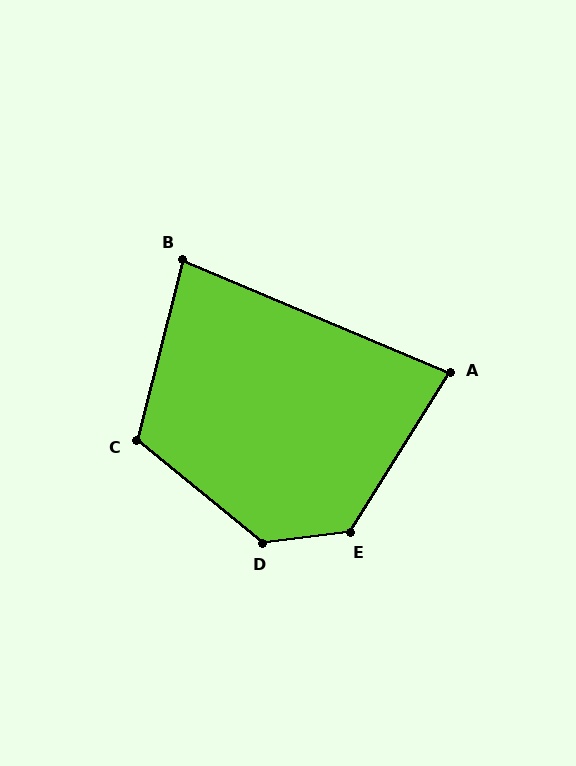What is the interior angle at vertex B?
Approximately 82 degrees (acute).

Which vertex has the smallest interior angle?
A, at approximately 81 degrees.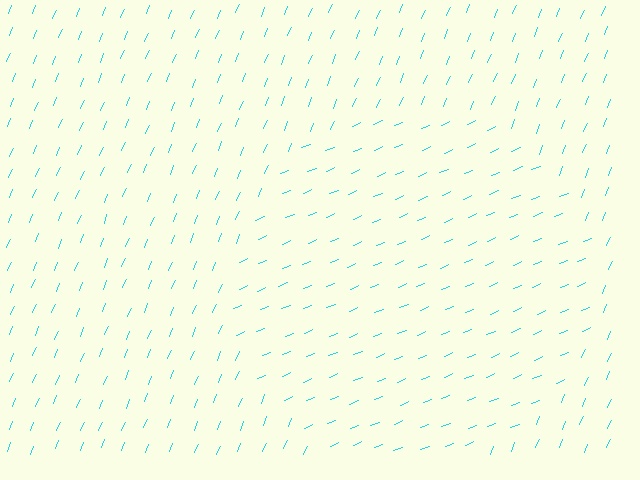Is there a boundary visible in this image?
Yes, there is a texture boundary formed by a change in line orientation.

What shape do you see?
I see a circle.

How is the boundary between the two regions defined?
The boundary is defined purely by a change in line orientation (approximately 45 degrees difference). All lines are the same color and thickness.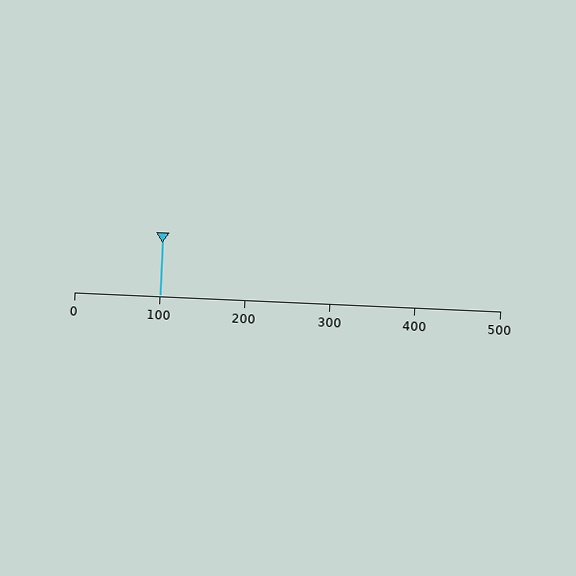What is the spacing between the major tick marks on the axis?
The major ticks are spaced 100 apart.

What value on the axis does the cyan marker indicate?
The marker indicates approximately 100.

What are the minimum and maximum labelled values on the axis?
The axis runs from 0 to 500.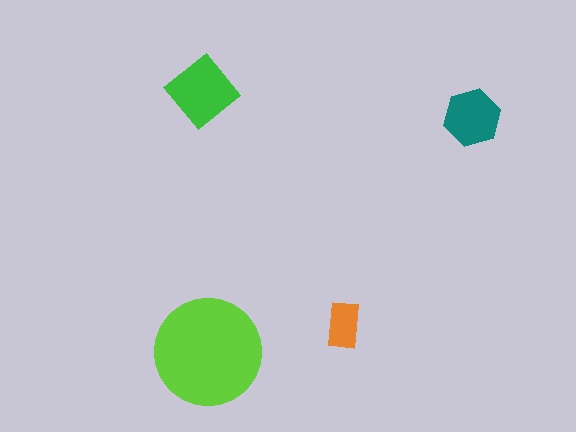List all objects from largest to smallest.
The lime circle, the green diamond, the teal hexagon, the orange rectangle.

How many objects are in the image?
There are 4 objects in the image.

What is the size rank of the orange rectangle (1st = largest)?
4th.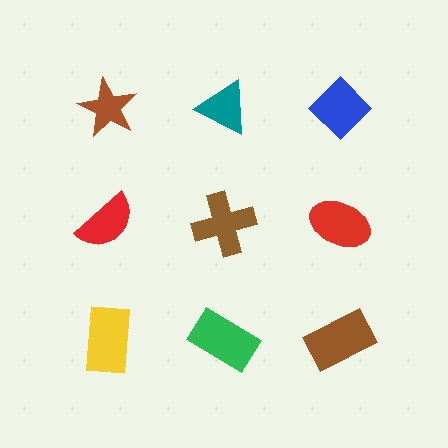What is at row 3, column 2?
A green rectangle.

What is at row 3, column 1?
A yellow rectangle.